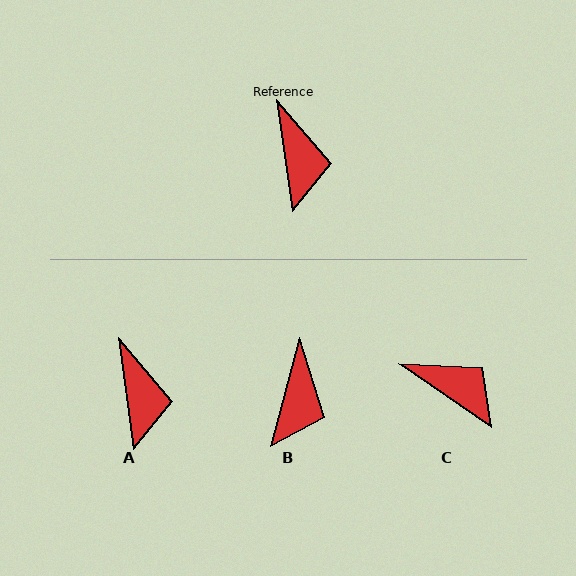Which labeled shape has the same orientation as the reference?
A.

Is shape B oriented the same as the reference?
No, it is off by about 23 degrees.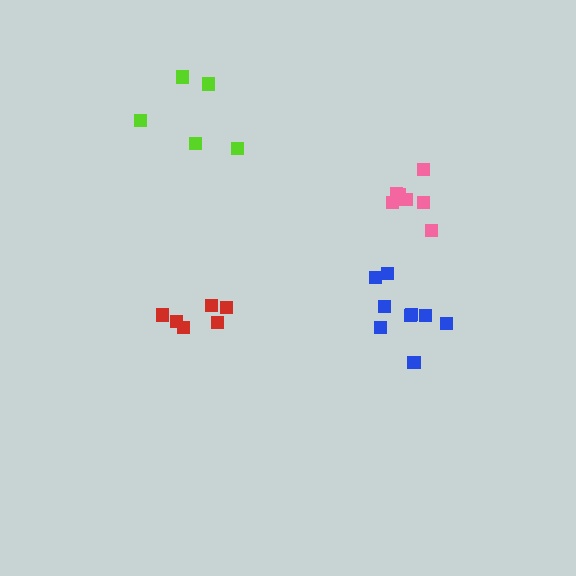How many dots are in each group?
Group 1: 9 dots, Group 2: 7 dots, Group 3: 5 dots, Group 4: 6 dots (27 total).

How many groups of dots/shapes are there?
There are 4 groups.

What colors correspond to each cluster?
The clusters are colored: blue, pink, lime, red.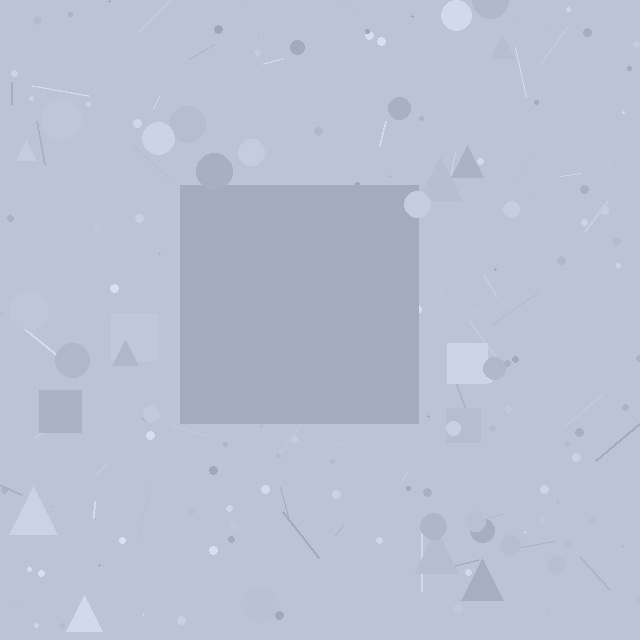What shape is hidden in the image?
A square is hidden in the image.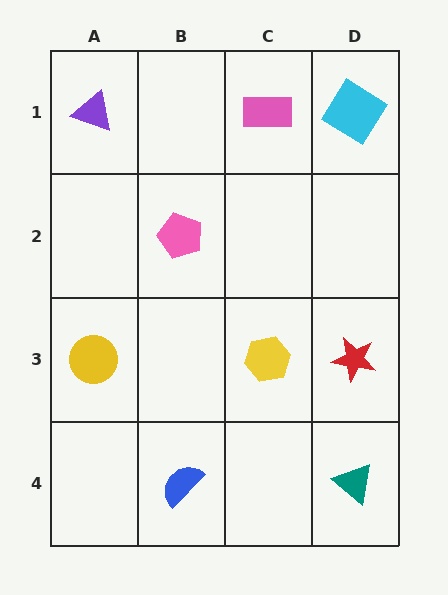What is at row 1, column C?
A pink rectangle.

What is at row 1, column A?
A purple triangle.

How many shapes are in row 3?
3 shapes.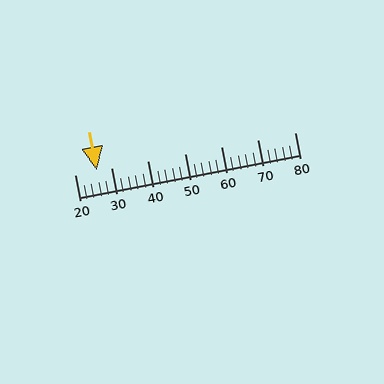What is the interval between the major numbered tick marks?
The major tick marks are spaced 10 units apart.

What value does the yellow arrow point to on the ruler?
The yellow arrow points to approximately 26.